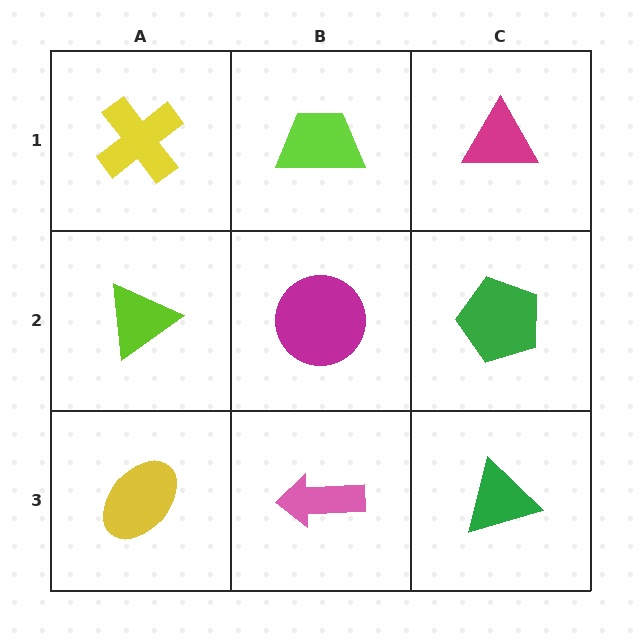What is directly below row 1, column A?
A lime triangle.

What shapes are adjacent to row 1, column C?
A green pentagon (row 2, column C), a lime trapezoid (row 1, column B).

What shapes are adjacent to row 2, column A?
A yellow cross (row 1, column A), a yellow ellipse (row 3, column A), a magenta circle (row 2, column B).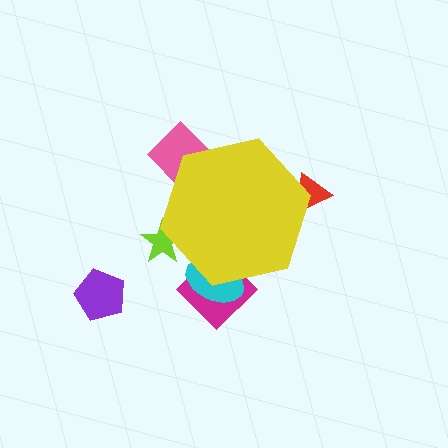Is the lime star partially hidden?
Yes, the lime star is partially hidden behind the yellow hexagon.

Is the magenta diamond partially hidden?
Yes, the magenta diamond is partially hidden behind the yellow hexagon.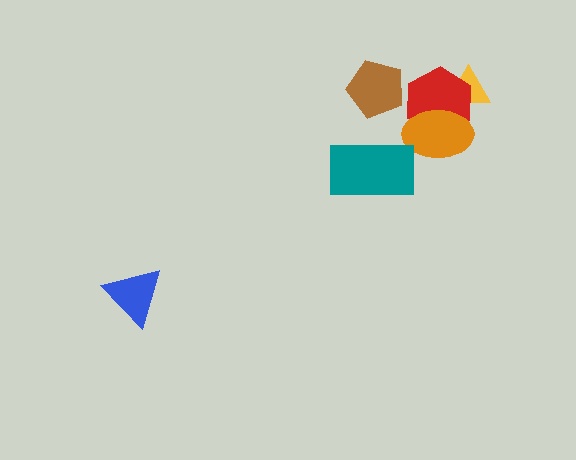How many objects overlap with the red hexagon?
2 objects overlap with the red hexagon.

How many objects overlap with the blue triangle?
0 objects overlap with the blue triangle.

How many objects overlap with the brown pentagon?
0 objects overlap with the brown pentagon.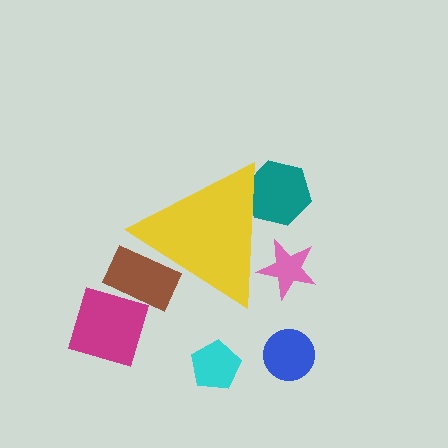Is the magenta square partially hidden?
No, the magenta square is fully visible.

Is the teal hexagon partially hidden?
Yes, the teal hexagon is partially hidden behind the yellow triangle.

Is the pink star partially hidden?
Yes, the pink star is partially hidden behind the yellow triangle.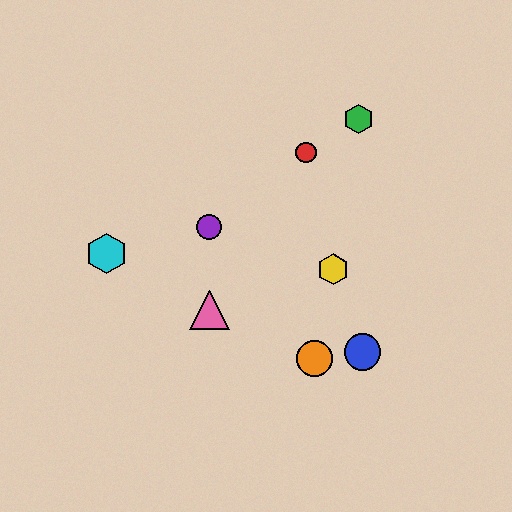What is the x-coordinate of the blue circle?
The blue circle is at x≈363.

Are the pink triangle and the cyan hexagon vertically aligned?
No, the pink triangle is at x≈209 and the cyan hexagon is at x≈107.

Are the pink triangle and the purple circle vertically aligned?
Yes, both are at x≈209.